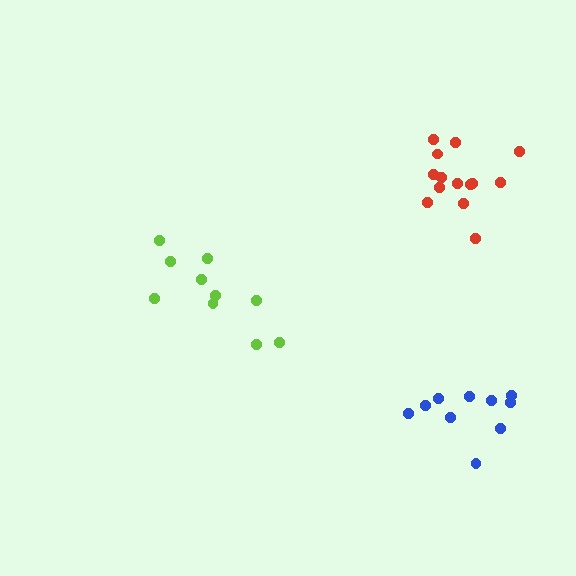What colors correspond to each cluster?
The clusters are colored: red, lime, blue.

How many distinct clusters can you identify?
There are 3 distinct clusters.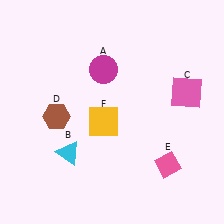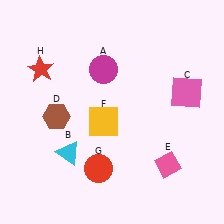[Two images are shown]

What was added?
A red circle (G), a red star (H) were added in Image 2.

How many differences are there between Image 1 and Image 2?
There are 2 differences between the two images.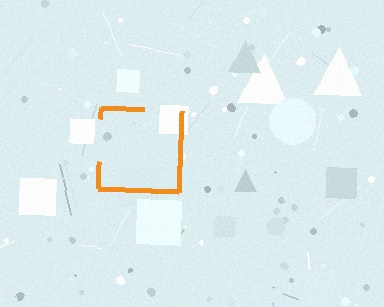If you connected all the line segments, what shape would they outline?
They would outline a square.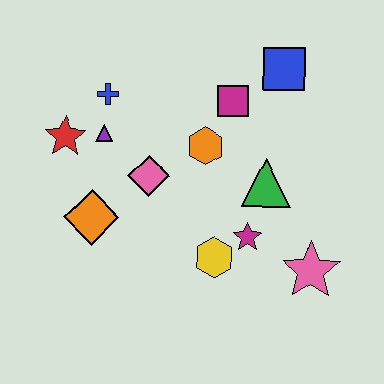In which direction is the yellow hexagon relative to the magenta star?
The yellow hexagon is to the left of the magenta star.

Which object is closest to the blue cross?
The purple triangle is closest to the blue cross.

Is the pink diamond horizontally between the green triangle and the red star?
Yes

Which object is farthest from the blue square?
The orange diamond is farthest from the blue square.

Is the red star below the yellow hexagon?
No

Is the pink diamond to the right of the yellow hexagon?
No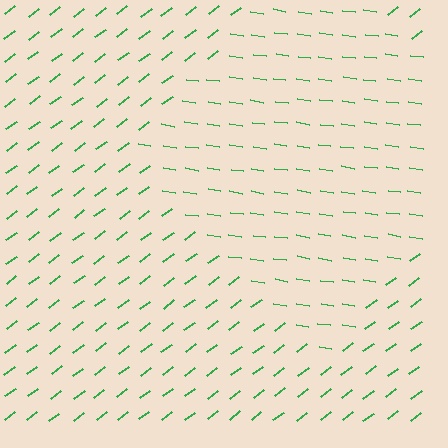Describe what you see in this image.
The image is filled with small green line segments. A diamond region in the image has lines oriented differently from the surrounding lines, creating a visible texture boundary.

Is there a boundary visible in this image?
Yes, there is a texture boundary formed by a change in line orientation.